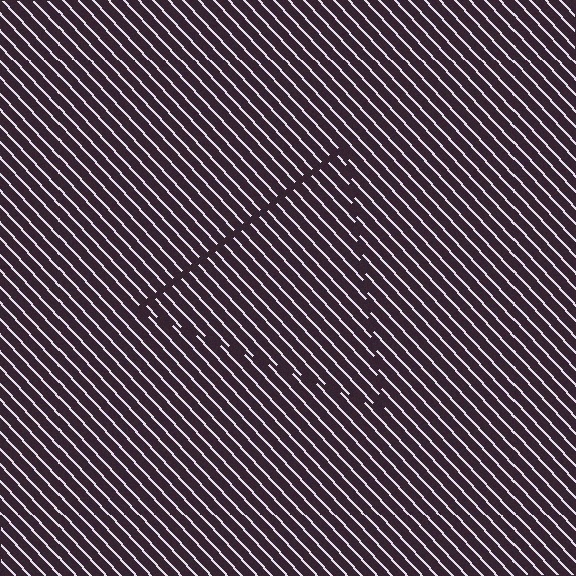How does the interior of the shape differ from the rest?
The interior of the shape contains the same grating, shifted by half a period — the contour is defined by the phase discontinuity where line-ends from the inner and outer gratings abut.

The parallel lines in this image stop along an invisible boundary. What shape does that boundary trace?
An illusory triangle. The interior of the shape contains the same grating, shifted by half a period — the contour is defined by the phase discontinuity where line-ends from the inner and outer gratings abut.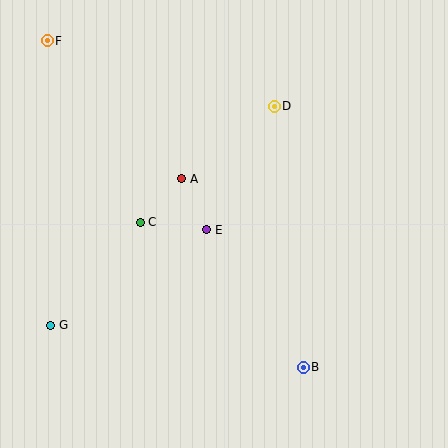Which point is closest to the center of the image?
Point E at (207, 230) is closest to the center.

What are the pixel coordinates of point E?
Point E is at (207, 230).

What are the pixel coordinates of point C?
Point C is at (140, 222).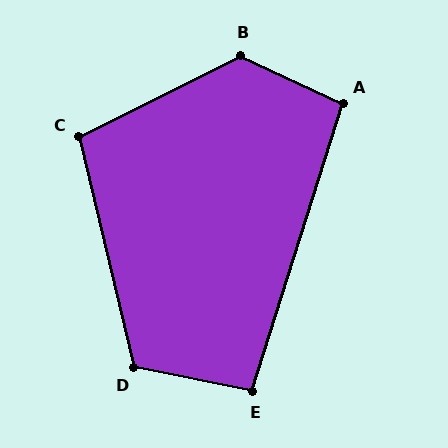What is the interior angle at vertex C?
Approximately 103 degrees (obtuse).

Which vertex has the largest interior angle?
B, at approximately 128 degrees.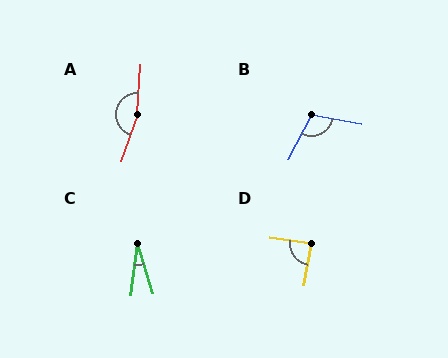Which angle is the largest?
A, at approximately 165 degrees.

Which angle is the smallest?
C, at approximately 25 degrees.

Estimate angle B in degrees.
Approximately 107 degrees.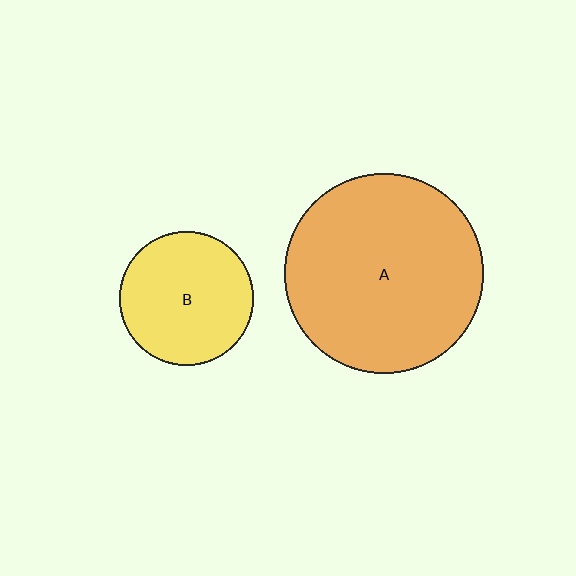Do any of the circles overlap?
No, none of the circles overlap.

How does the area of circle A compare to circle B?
Approximately 2.2 times.